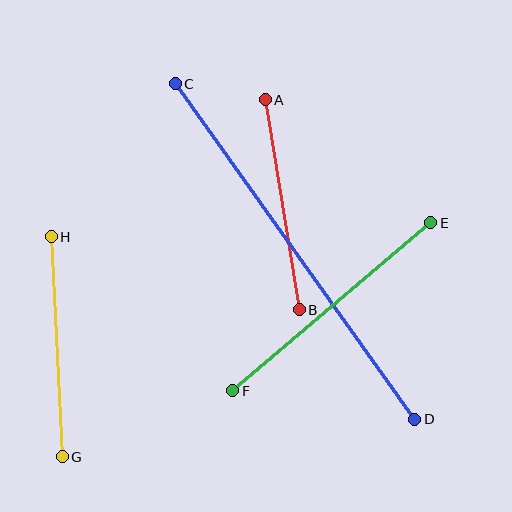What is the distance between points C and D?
The distance is approximately 412 pixels.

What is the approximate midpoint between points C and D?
The midpoint is at approximately (295, 252) pixels.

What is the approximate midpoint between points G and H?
The midpoint is at approximately (57, 347) pixels.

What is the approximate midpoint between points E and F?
The midpoint is at approximately (332, 307) pixels.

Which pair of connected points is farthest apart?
Points C and D are farthest apart.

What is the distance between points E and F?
The distance is approximately 259 pixels.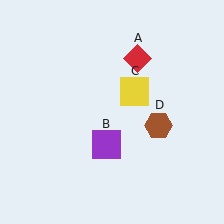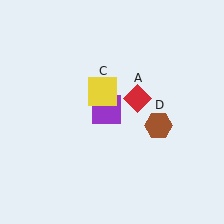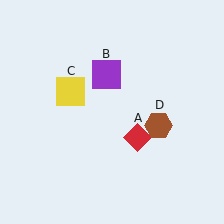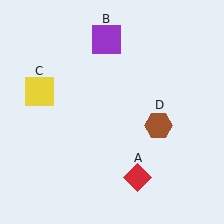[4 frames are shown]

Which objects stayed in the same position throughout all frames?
Brown hexagon (object D) remained stationary.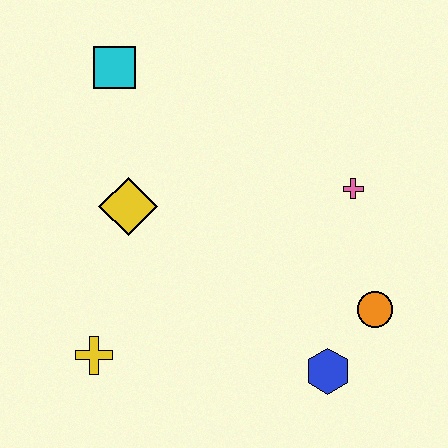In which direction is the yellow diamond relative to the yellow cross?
The yellow diamond is above the yellow cross.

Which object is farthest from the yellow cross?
The pink cross is farthest from the yellow cross.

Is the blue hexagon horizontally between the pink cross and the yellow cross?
Yes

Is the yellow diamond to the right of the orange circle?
No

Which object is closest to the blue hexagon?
The orange circle is closest to the blue hexagon.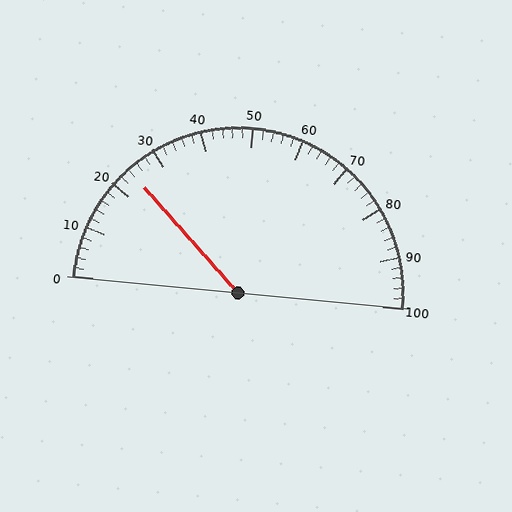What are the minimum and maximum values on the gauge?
The gauge ranges from 0 to 100.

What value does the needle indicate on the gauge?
The needle indicates approximately 24.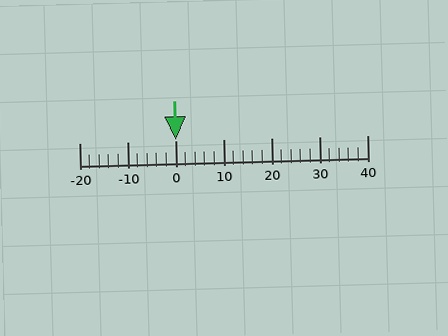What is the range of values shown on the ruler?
The ruler shows values from -20 to 40.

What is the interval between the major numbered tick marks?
The major tick marks are spaced 10 units apart.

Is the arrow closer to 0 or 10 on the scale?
The arrow is closer to 0.